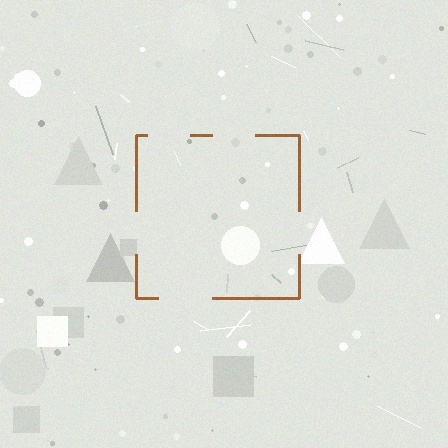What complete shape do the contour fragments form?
The contour fragments form a square.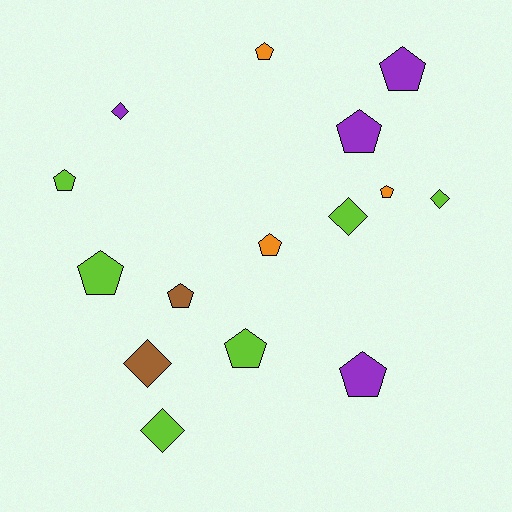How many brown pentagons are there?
There is 1 brown pentagon.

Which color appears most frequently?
Lime, with 6 objects.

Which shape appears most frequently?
Pentagon, with 10 objects.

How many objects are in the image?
There are 15 objects.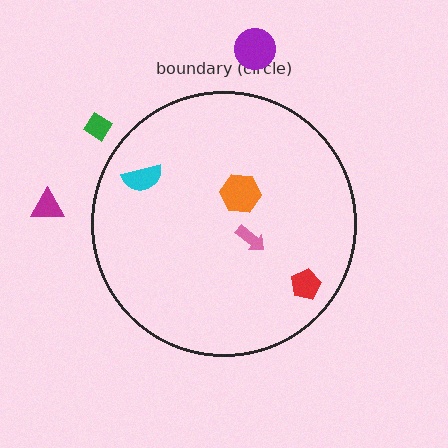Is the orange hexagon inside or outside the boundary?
Inside.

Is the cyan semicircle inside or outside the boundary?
Inside.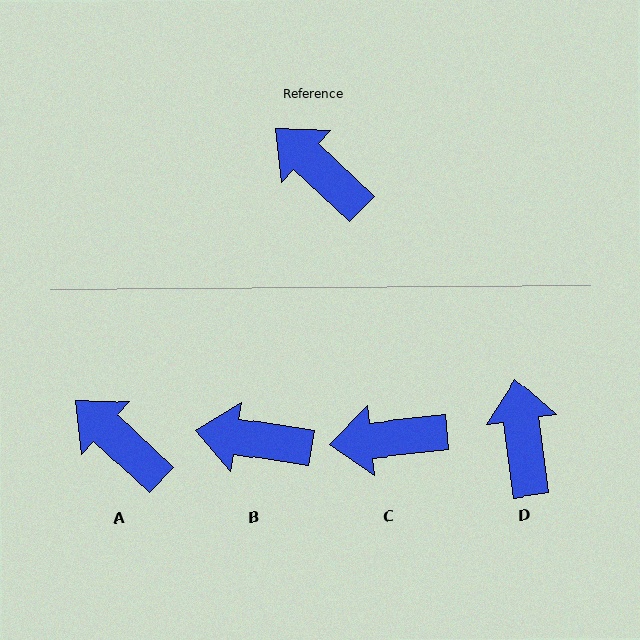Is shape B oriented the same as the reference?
No, it is off by about 34 degrees.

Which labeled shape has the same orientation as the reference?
A.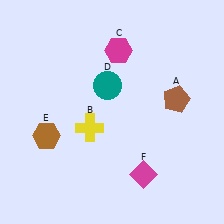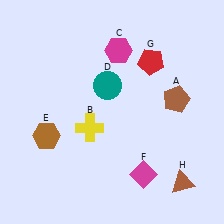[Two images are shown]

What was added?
A red pentagon (G), a brown triangle (H) were added in Image 2.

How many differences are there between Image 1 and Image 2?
There are 2 differences between the two images.